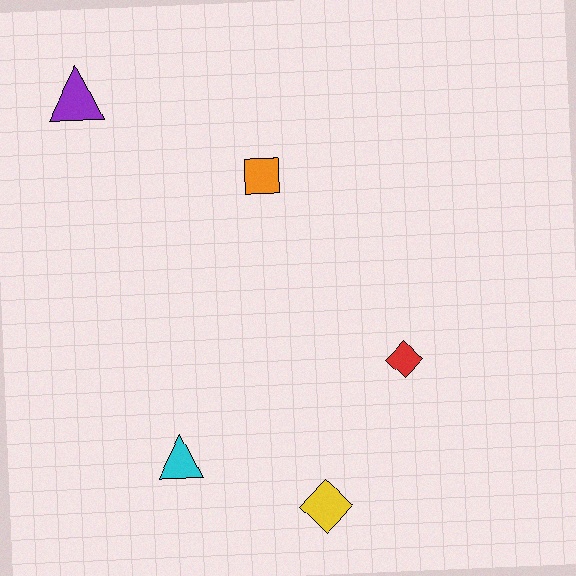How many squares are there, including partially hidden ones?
There is 1 square.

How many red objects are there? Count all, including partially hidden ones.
There is 1 red object.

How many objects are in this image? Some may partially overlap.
There are 5 objects.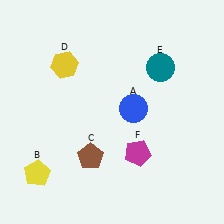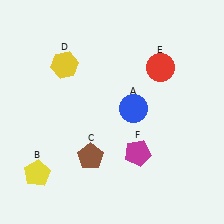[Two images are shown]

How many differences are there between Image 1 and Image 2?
There is 1 difference between the two images.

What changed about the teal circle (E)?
In Image 1, E is teal. In Image 2, it changed to red.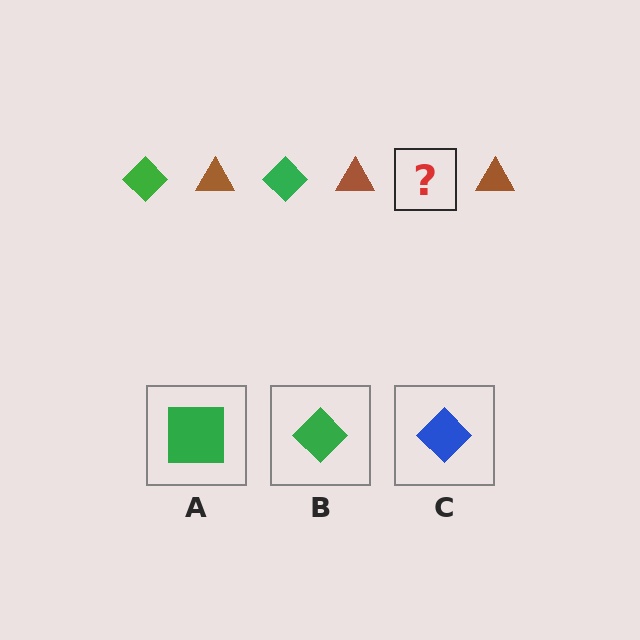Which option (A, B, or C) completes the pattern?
B.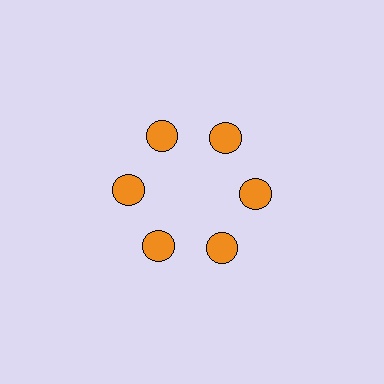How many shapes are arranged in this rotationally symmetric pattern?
There are 6 shapes, arranged in 6 groups of 1.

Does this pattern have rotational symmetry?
Yes, this pattern has 6-fold rotational symmetry. It looks the same after rotating 60 degrees around the center.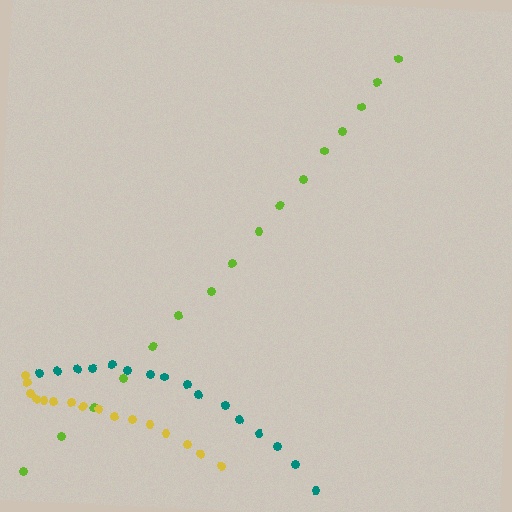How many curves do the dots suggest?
There are 3 distinct paths.